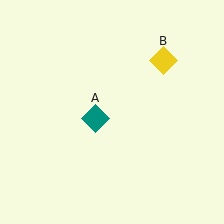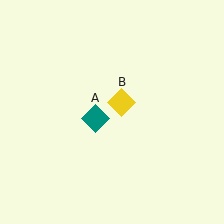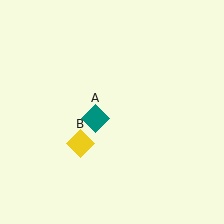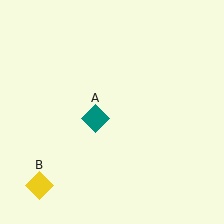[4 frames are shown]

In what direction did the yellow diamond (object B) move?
The yellow diamond (object B) moved down and to the left.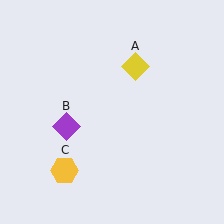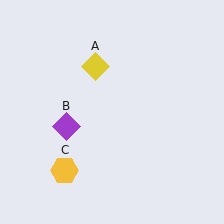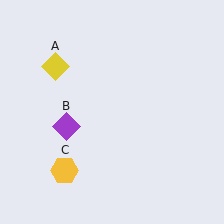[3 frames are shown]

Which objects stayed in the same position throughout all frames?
Purple diamond (object B) and yellow hexagon (object C) remained stationary.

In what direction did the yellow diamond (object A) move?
The yellow diamond (object A) moved left.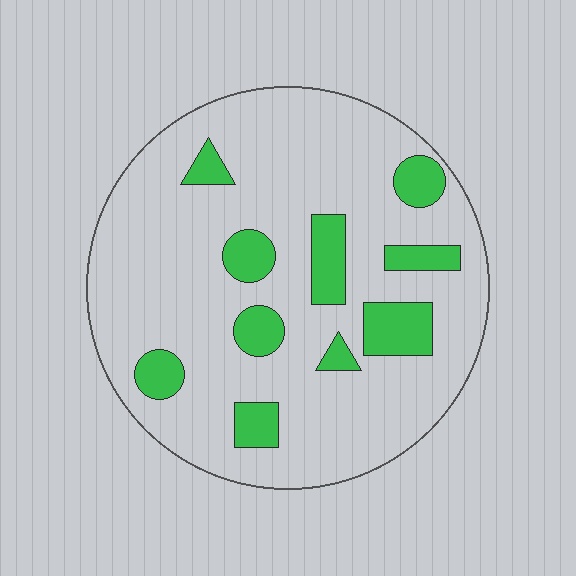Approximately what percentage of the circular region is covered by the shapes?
Approximately 15%.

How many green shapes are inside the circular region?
10.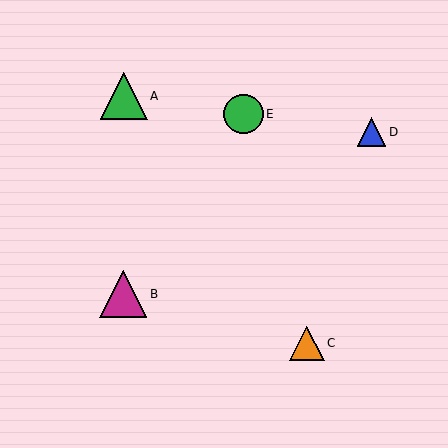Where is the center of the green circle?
The center of the green circle is at (243, 114).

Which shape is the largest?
The magenta triangle (labeled B) is the largest.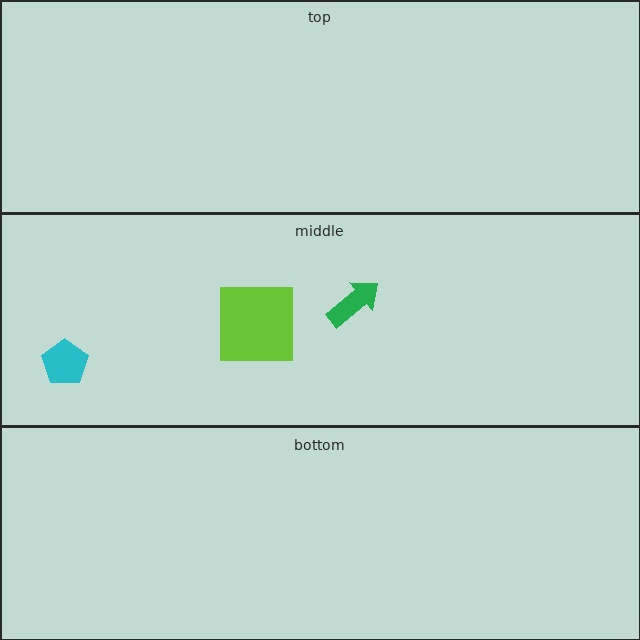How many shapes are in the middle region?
3.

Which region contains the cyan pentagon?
The middle region.